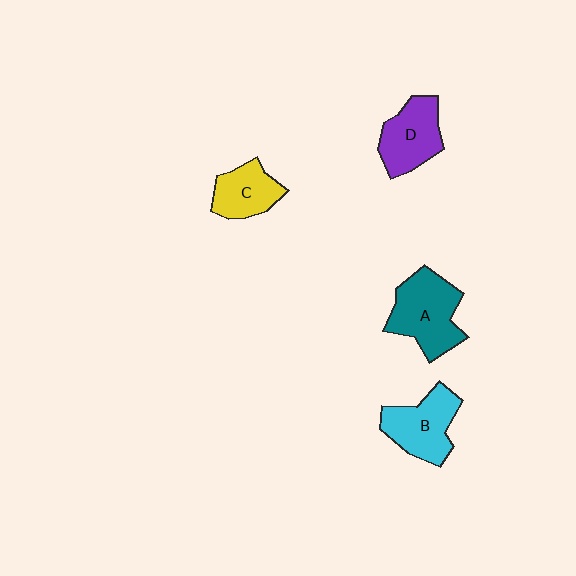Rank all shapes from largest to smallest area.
From largest to smallest: A (teal), B (cyan), D (purple), C (yellow).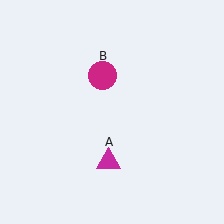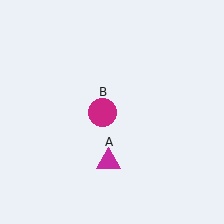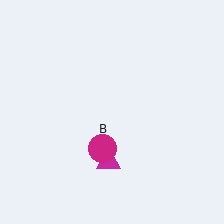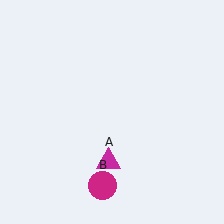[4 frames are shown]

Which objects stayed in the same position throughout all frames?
Magenta triangle (object A) remained stationary.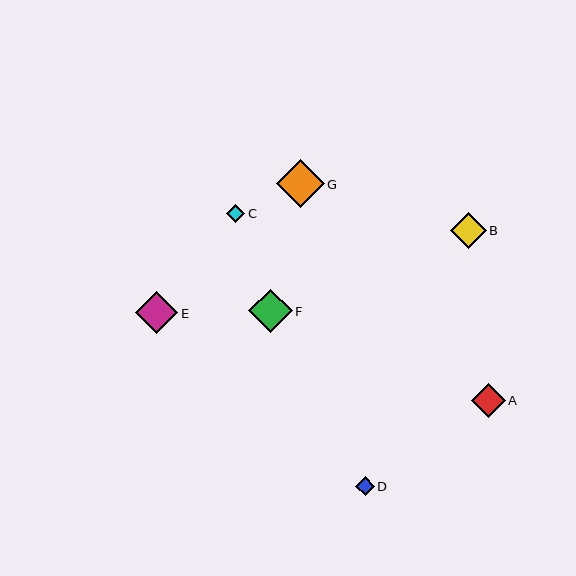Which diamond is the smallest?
Diamond C is the smallest with a size of approximately 18 pixels.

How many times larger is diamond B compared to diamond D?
Diamond B is approximately 1.9 times the size of diamond D.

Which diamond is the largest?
Diamond G is the largest with a size of approximately 47 pixels.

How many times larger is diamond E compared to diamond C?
Diamond E is approximately 2.3 times the size of diamond C.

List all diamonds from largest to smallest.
From largest to smallest: G, F, E, B, A, D, C.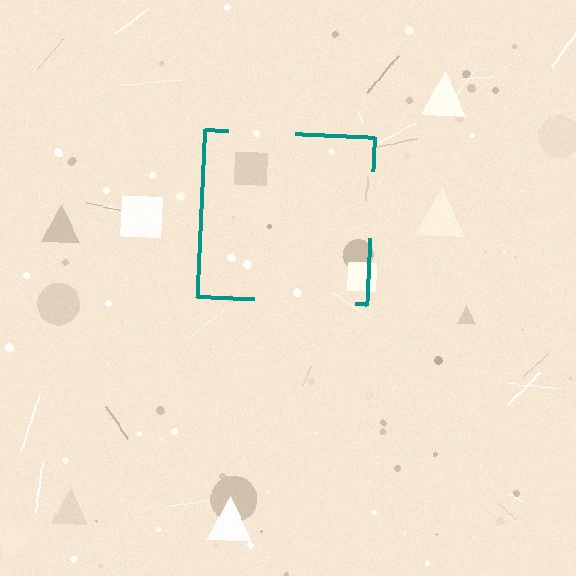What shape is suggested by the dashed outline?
The dashed outline suggests a square.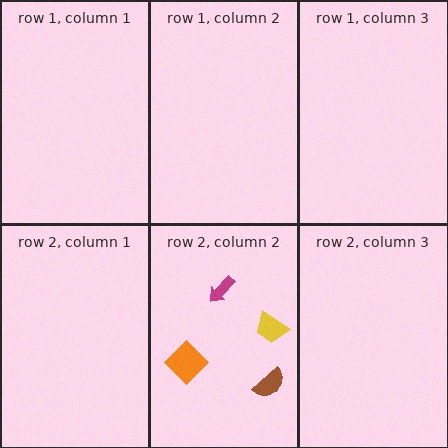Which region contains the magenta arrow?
The row 2, column 2 region.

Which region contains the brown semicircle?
The row 2, column 2 region.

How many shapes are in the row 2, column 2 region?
4.